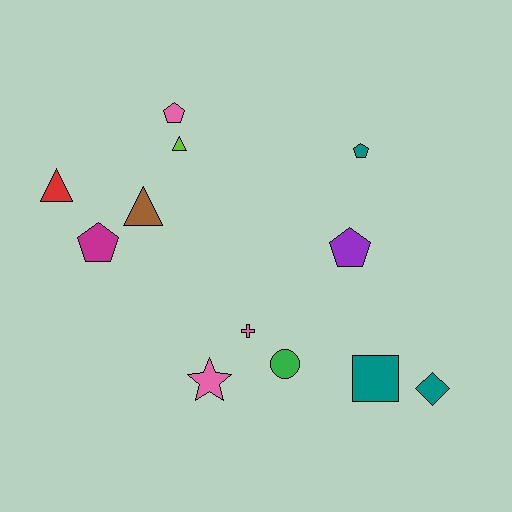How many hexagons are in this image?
There are no hexagons.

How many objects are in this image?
There are 12 objects.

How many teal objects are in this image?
There are 3 teal objects.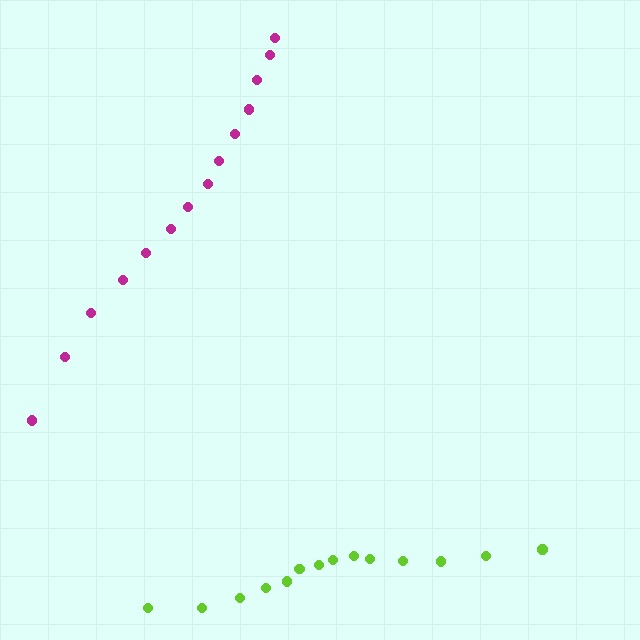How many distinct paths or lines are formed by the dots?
There are 2 distinct paths.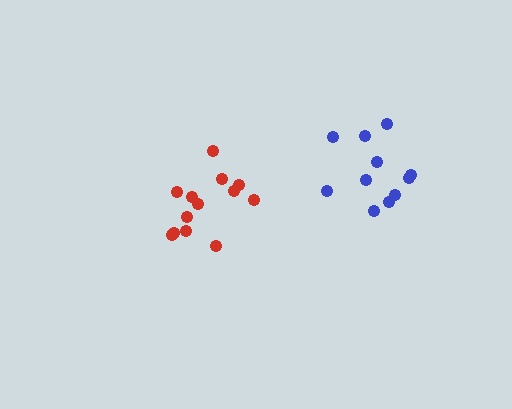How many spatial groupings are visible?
There are 2 spatial groupings.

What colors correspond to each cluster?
The clusters are colored: blue, red.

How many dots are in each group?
Group 1: 11 dots, Group 2: 13 dots (24 total).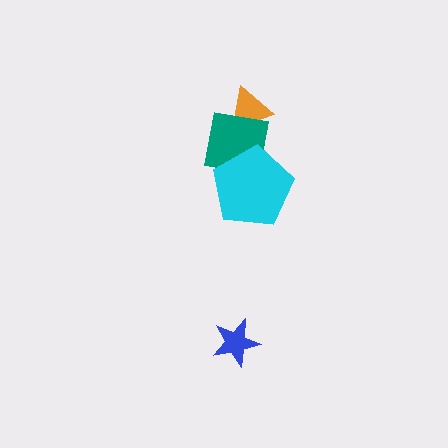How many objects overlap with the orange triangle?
1 object overlaps with the orange triangle.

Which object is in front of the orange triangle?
The teal square is in front of the orange triangle.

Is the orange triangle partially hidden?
Yes, it is partially covered by another shape.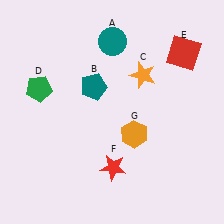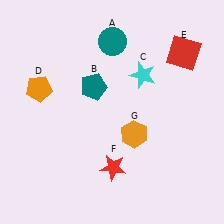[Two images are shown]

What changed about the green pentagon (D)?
In Image 1, D is green. In Image 2, it changed to orange.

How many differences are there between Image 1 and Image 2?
There are 2 differences between the two images.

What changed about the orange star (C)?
In Image 1, C is orange. In Image 2, it changed to cyan.